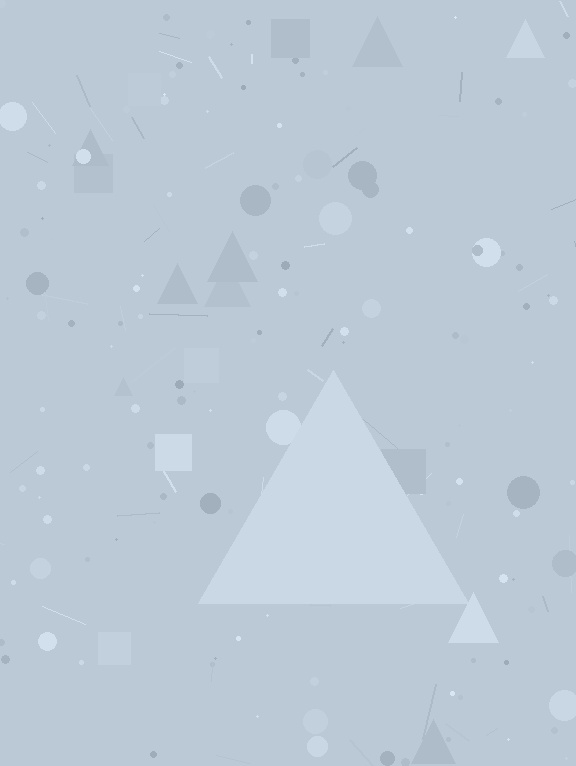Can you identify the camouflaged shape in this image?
The camouflaged shape is a triangle.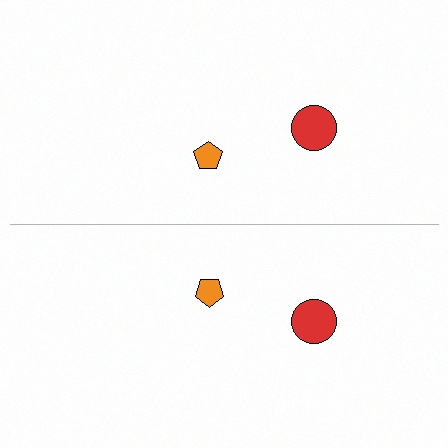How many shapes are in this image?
There are 4 shapes in this image.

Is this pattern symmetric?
Yes, this pattern has bilateral (reflection) symmetry.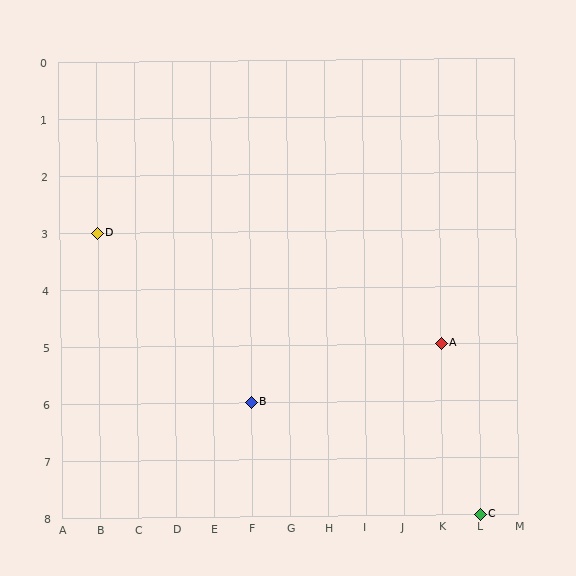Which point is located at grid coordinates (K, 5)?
Point A is at (K, 5).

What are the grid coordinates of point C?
Point C is at grid coordinates (L, 8).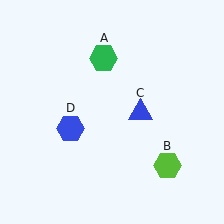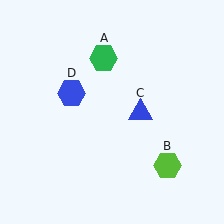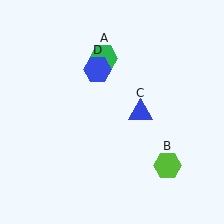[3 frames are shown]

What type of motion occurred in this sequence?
The blue hexagon (object D) rotated clockwise around the center of the scene.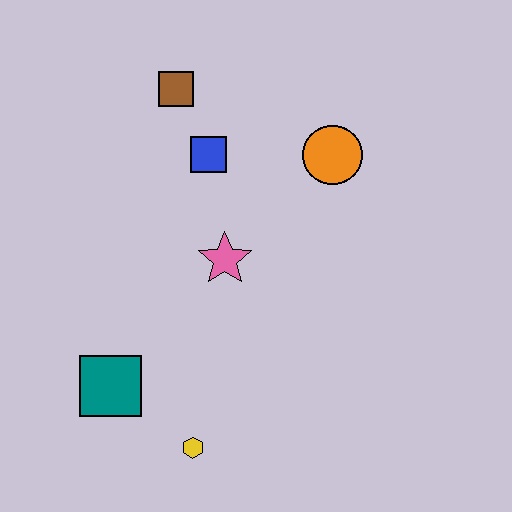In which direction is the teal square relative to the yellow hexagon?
The teal square is to the left of the yellow hexagon.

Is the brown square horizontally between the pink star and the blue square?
No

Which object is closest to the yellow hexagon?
The teal square is closest to the yellow hexagon.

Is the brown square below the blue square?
No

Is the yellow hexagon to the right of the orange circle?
No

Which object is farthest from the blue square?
The yellow hexagon is farthest from the blue square.